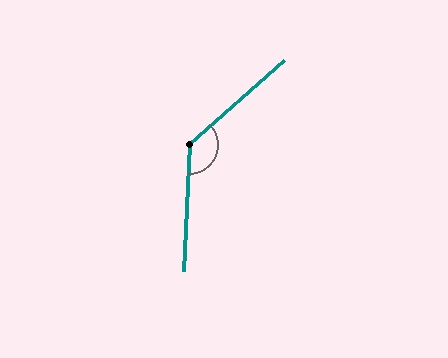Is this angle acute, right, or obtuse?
It is obtuse.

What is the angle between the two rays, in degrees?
Approximately 134 degrees.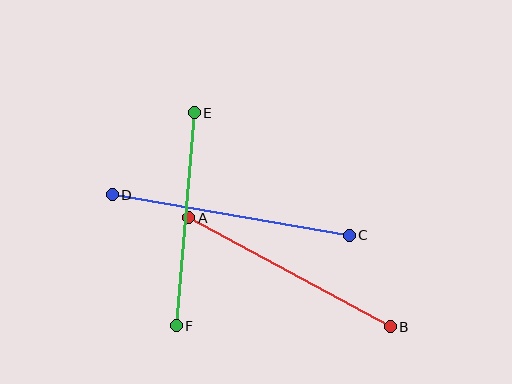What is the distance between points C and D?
The distance is approximately 241 pixels.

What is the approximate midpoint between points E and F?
The midpoint is at approximately (185, 219) pixels.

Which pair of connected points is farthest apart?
Points C and D are farthest apart.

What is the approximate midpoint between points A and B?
The midpoint is at approximately (289, 272) pixels.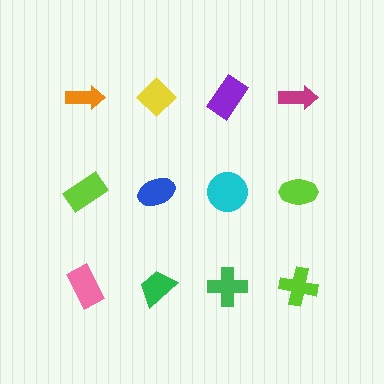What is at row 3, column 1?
A pink rectangle.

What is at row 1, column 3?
A purple rectangle.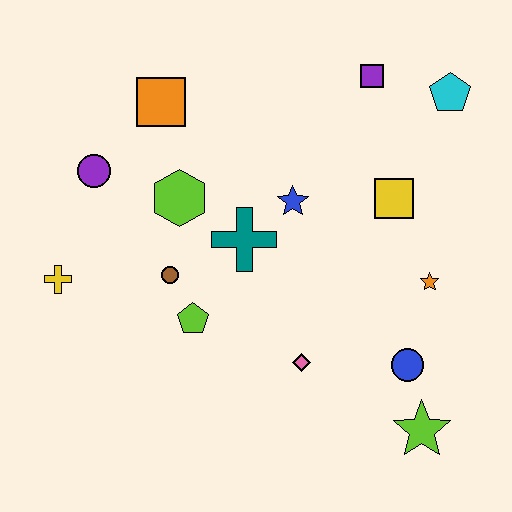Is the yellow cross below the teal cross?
Yes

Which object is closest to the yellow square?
The orange star is closest to the yellow square.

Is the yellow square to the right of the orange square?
Yes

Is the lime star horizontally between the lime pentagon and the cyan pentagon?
Yes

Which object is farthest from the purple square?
The yellow cross is farthest from the purple square.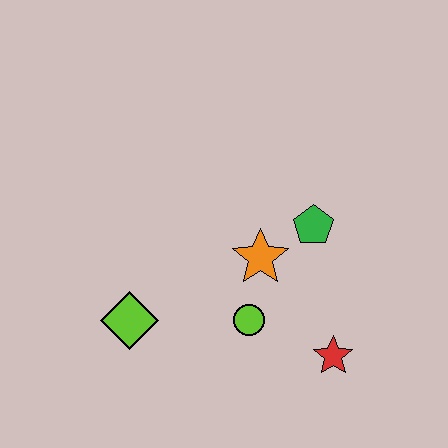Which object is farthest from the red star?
The lime diamond is farthest from the red star.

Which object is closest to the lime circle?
The orange star is closest to the lime circle.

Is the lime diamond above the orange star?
No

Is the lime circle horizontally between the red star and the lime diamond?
Yes